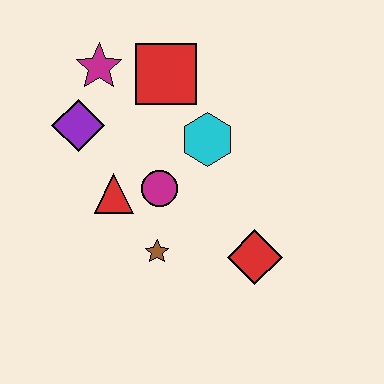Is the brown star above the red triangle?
No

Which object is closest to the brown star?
The magenta circle is closest to the brown star.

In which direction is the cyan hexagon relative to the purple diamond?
The cyan hexagon is to the right of the purple diamond.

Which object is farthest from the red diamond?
The magenta star is farthest from the red diamond.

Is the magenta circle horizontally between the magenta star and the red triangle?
No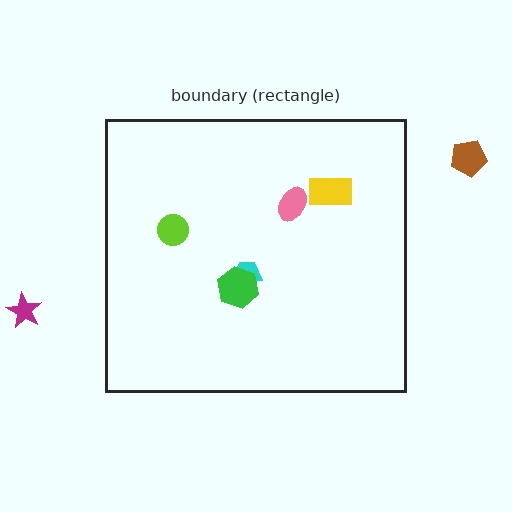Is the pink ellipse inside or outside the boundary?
Inside.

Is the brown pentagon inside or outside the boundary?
Outside.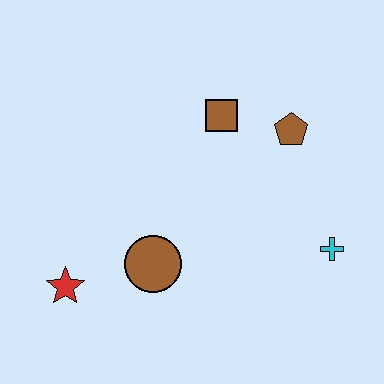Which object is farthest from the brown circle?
The brown pentagon is farthest from the brown circle.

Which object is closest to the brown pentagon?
The brown square is closest to the brown pentagon.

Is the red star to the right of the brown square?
No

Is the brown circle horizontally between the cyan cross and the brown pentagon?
No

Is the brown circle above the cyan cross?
No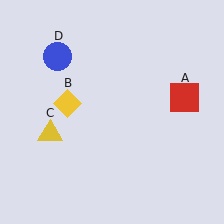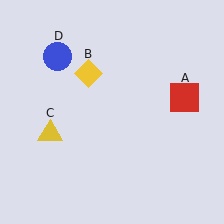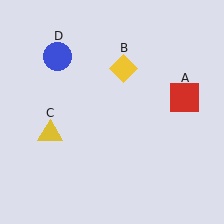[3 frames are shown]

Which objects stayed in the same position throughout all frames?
Red square (object A) and yellow triangle (object C) and blue circle (object D) remained stationary.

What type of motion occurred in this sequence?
The yellow diamond (object B) rotated clockwise around the center of the scene.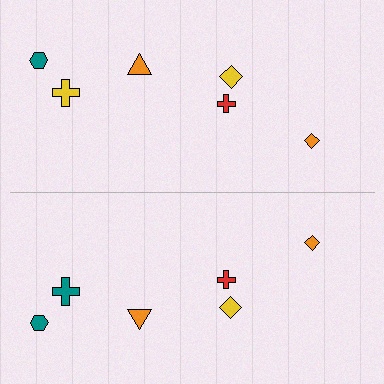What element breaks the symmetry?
The teal cross on the bottom side breaks the symmetry — its mirror counterpart is yellow.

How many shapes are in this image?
There are 12 shapes in this image.